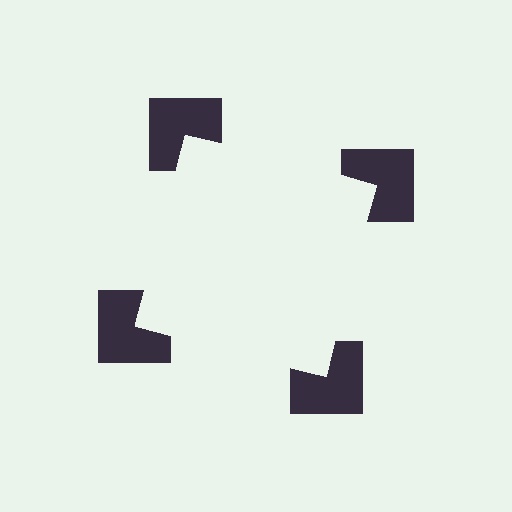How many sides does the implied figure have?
4 sides.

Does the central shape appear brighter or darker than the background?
It typically appears slightly brighter than the background, even though no actual brightness change is drawn.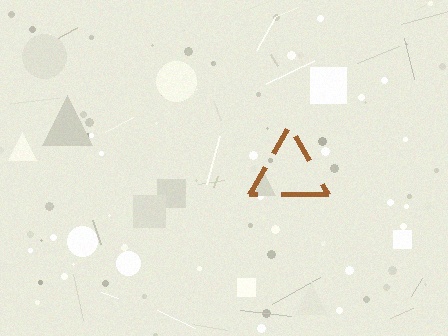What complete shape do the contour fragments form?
The contour fragments form a triangle.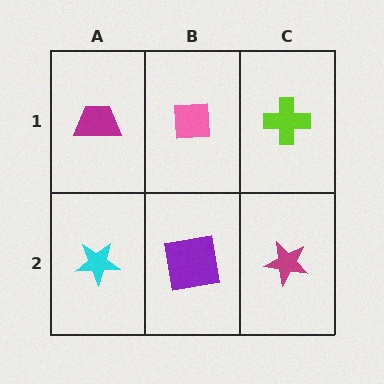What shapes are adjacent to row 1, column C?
A magenta star (row 2, column C), a pink square (row 1, column B).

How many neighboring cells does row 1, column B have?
3.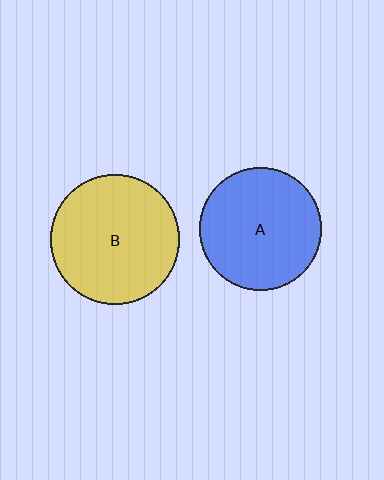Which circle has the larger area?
Circle B (yellow).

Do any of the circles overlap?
No, none of the circles overlap.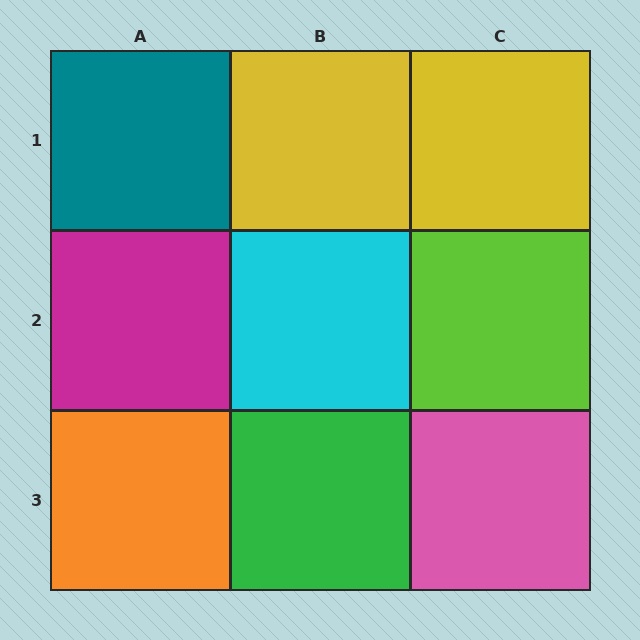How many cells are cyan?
1 cell is cyan.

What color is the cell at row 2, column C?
Lime.